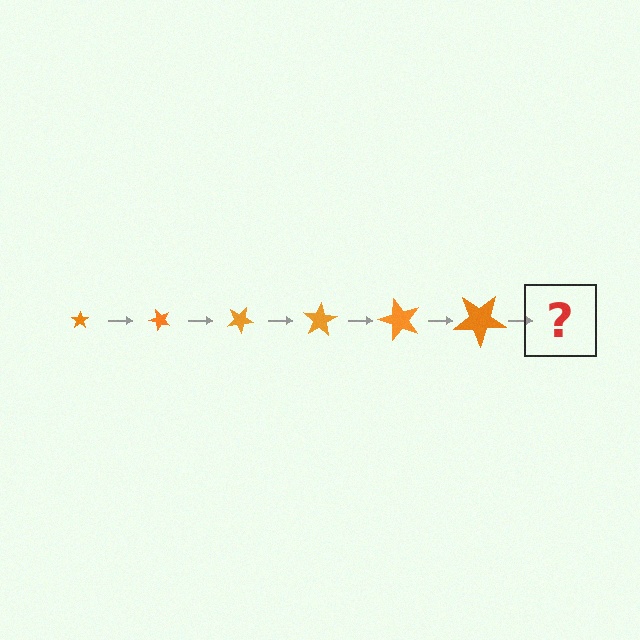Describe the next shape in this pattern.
It should be a star, larger than the previous one and rotated 300 degrees from the start.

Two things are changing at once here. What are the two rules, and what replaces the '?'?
The two rules are that the star grows larger each step and it rotates 50 degrees each step. The '?' should be a star, larger than the previous one and rotated 300 degrees from the start.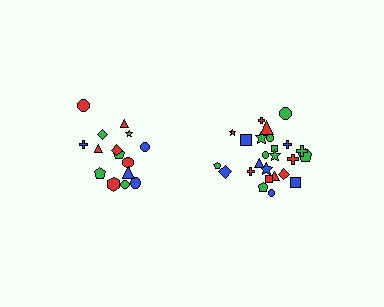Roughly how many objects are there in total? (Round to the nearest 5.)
Roughly 40 objects in total.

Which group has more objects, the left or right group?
The right group.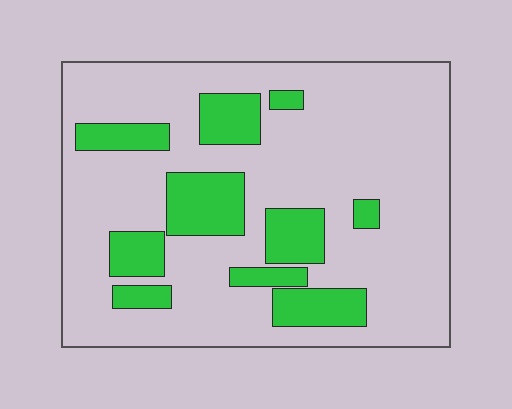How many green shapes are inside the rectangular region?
10.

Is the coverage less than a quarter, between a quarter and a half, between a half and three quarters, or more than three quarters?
Less than a quarter.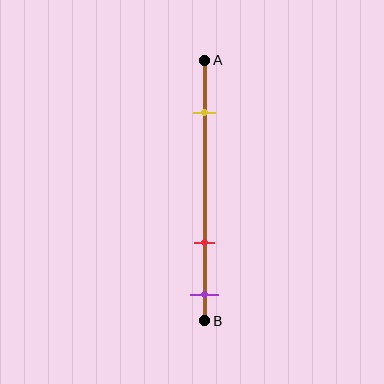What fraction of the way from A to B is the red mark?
The red mark is approximately 70% (0.7) of the way from A to B.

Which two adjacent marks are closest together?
The red and purple marks are the closest adjacent pair.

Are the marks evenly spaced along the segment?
No, the marks are not evenly spaced.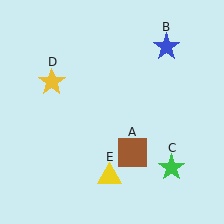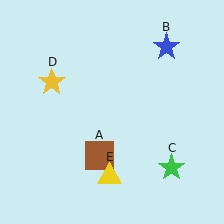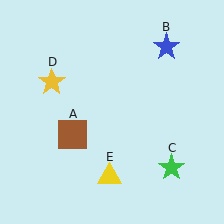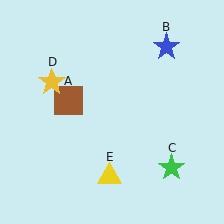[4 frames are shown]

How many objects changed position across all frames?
1 object changed position: brown square (object A).